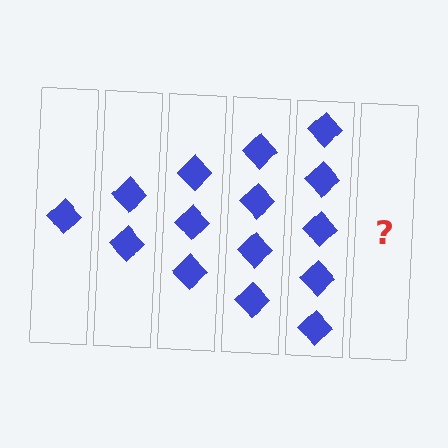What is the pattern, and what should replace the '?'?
The pattern is that each step adds one more diamond. The '?' should be 6 diamonds.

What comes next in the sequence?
The next element should be 6 diamonds.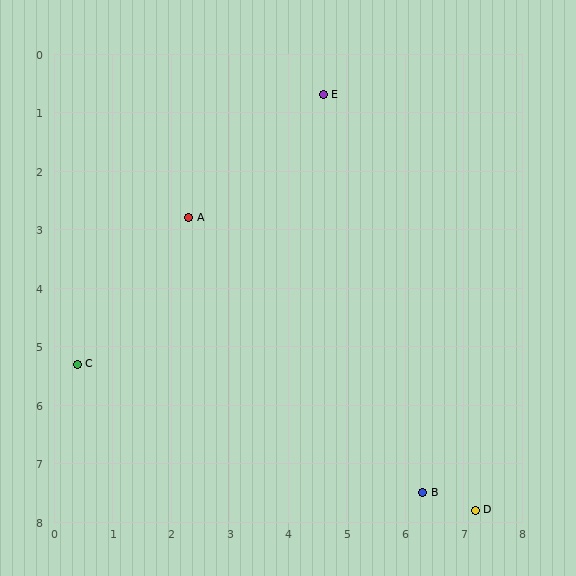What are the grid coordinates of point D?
Point D is at approximately (7.2, 7.8).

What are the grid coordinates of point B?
Point B is at approximately (6.3, 7.5).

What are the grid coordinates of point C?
Point C is at approximately (0.4, 5.3).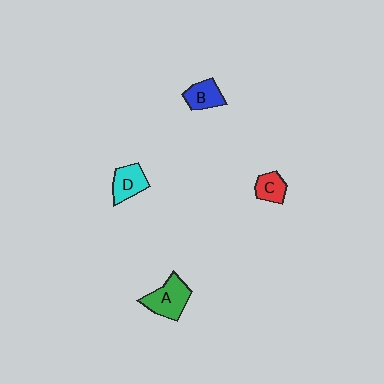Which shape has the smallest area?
Shape C (red).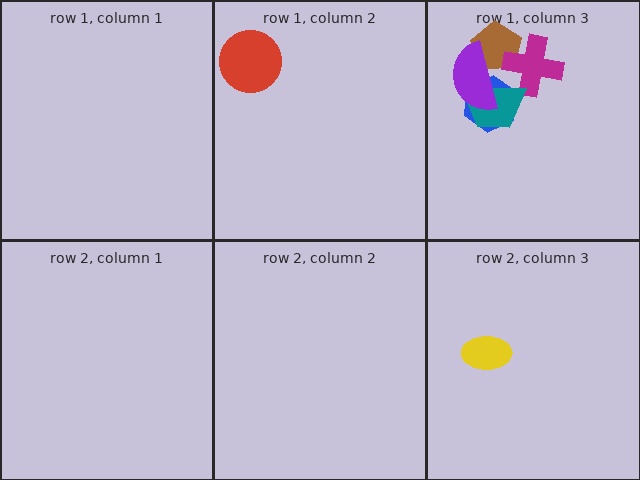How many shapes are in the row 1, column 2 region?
1.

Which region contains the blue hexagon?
The row 1, column 3 region.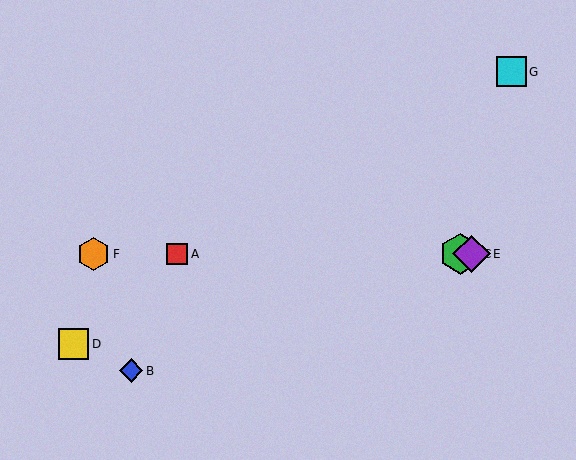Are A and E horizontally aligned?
Yes, both are at y≈254.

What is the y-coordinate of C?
Object C is at y≈254.